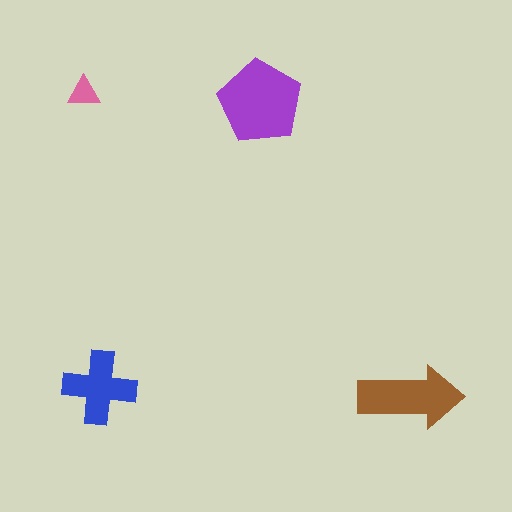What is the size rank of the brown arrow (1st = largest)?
2nd.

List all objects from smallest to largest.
The pink triangle, the blue cross, the brown arrow, the purple pentagon.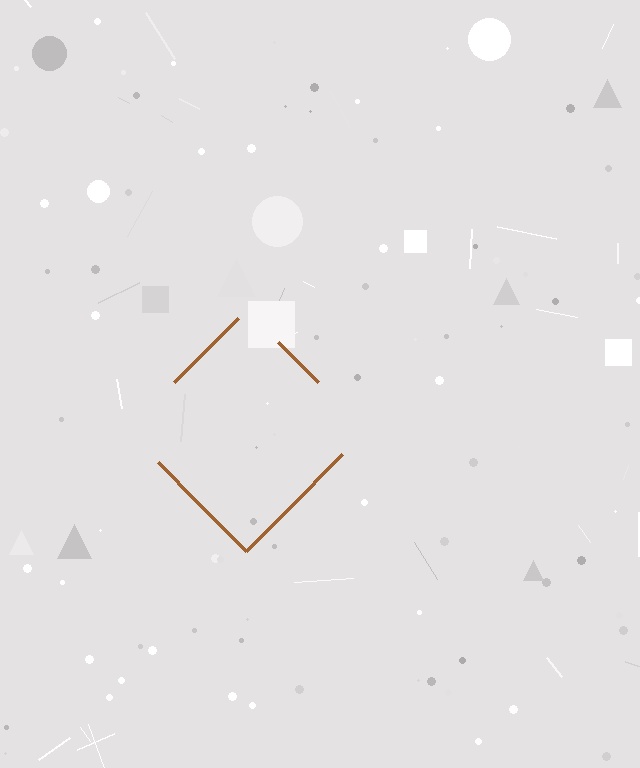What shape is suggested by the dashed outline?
The dashed outline suggests a diamond.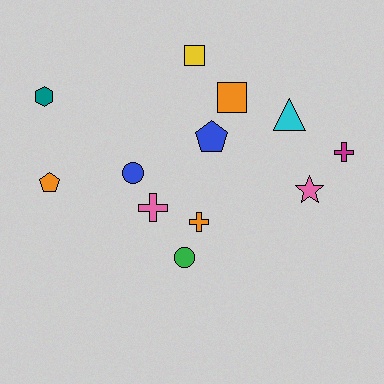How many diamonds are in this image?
There are no diamonds.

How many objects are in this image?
There are 12 objects.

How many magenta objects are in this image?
There is 1 magenta object.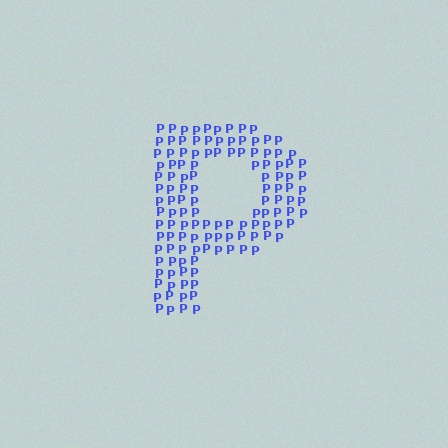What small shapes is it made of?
It is made of small letter P's.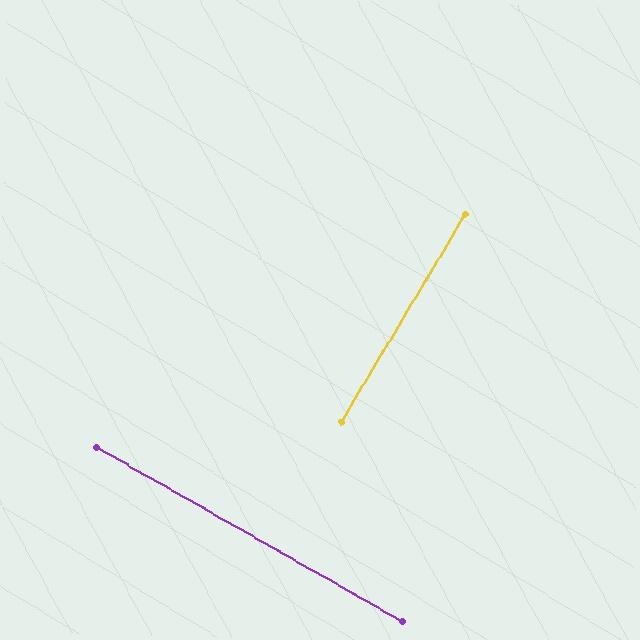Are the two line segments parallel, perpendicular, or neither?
Perpendicular — they meet at approximately 89°.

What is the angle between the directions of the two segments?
Approximately 89 degrees.